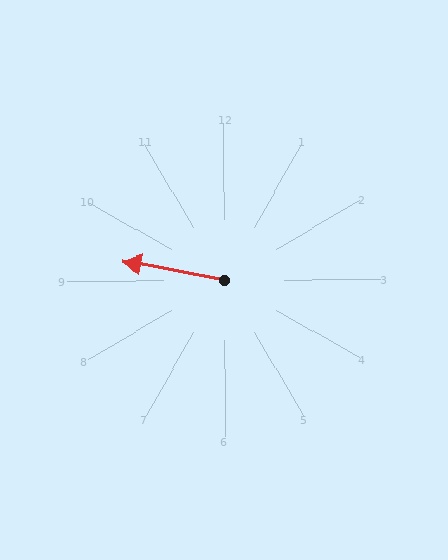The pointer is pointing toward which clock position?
Roughly 9 o'clock.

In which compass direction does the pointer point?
West.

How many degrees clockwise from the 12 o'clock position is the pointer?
Approximately 281 degrees.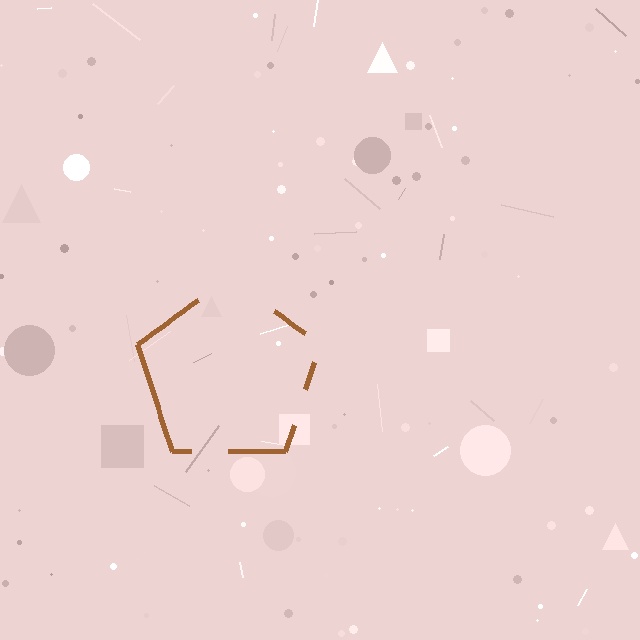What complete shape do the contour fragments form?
The contour fragments form a pentagon.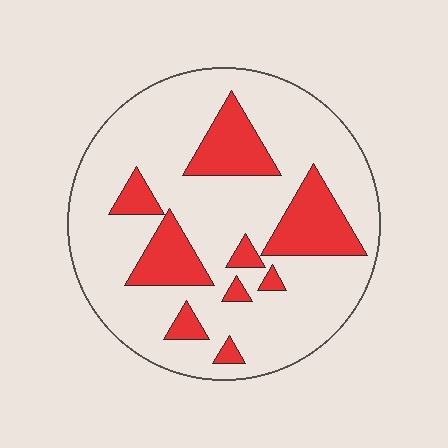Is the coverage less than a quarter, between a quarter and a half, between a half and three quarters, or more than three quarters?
Less than a quarter.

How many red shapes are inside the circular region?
9.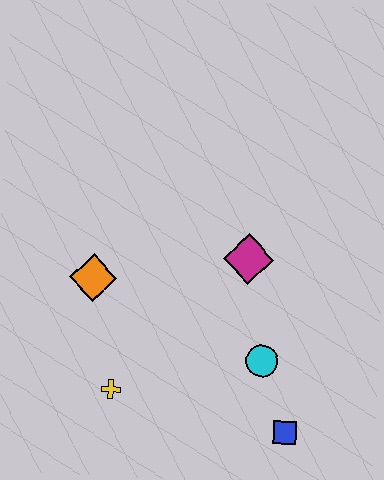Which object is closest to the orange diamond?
The yellow cross is closest to the orange diamond.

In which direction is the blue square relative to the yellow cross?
The blue square is to the right of the yellow cross.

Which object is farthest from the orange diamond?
The blue square is farthest from the orange diamond.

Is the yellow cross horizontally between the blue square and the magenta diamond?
No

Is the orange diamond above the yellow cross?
Yes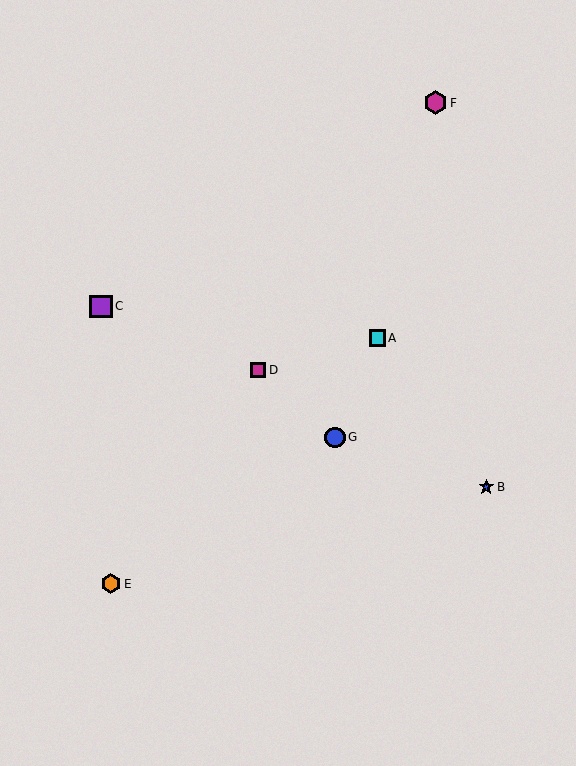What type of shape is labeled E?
Shape E is an orange hexagon.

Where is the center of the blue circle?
The center of the blue circle is at (335, 438).